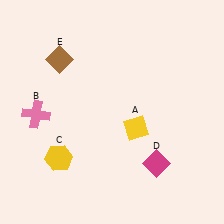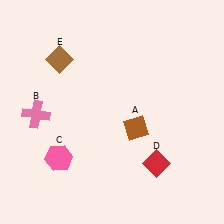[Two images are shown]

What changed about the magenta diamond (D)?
In Image 1, D is magenta. In Image 2, it changed to red.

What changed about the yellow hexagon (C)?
In Image 1, C is yellow. In Image 2, it changed to pink.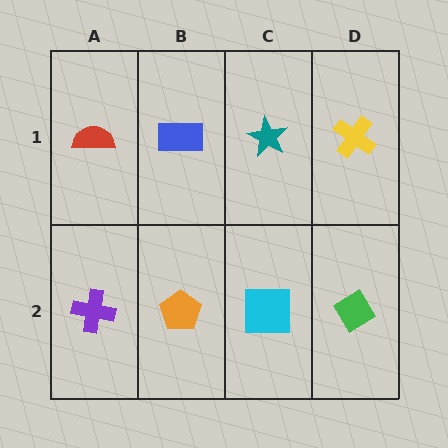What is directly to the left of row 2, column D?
A cyan square.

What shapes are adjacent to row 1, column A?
A purple cross (row 2, column A), a blue rectangle (row 1, column B).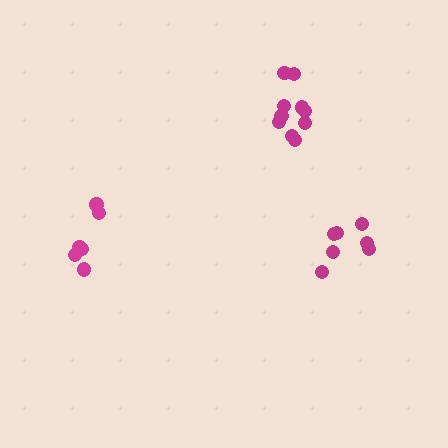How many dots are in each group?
Group 1: 10 dots, Group 2: 6 dots, Group 3: 7 dots (23 total).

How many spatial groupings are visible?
There are 3 spatial groupings.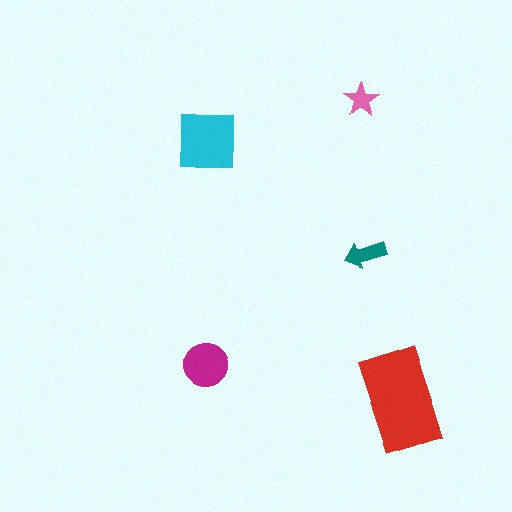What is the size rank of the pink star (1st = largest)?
5th.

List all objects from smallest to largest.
The pink star, the teal arrow, the magenta circle, the cyan square, the red rectangle.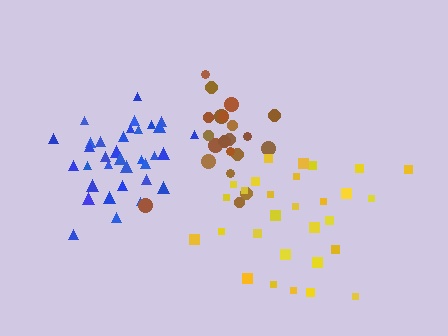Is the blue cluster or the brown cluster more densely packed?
Blue.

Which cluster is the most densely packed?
Blue.